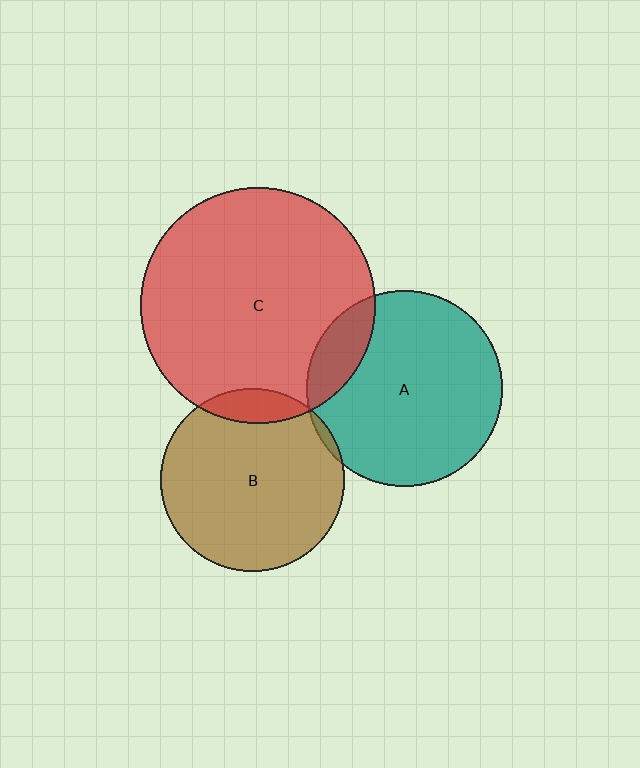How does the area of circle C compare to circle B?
Approximately 1.7 times.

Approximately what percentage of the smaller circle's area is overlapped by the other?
Approximately 15%.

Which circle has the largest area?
Circle C (red).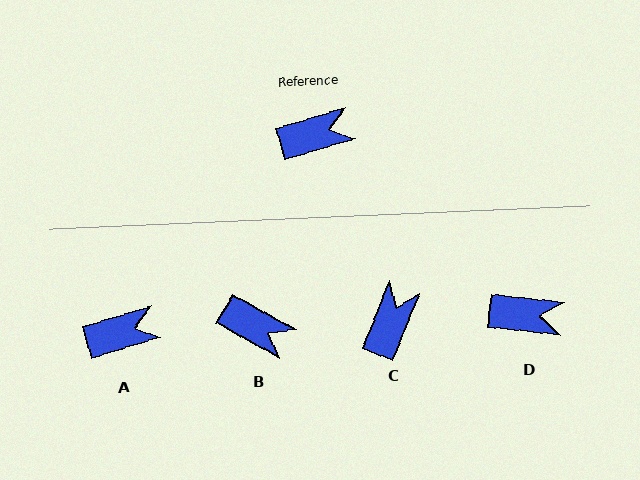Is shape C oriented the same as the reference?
No, it is off by about 52 degrees.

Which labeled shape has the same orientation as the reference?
A.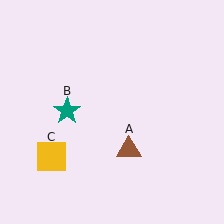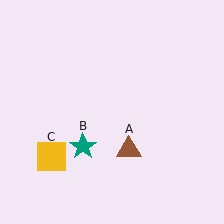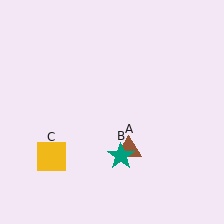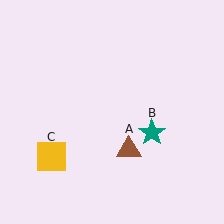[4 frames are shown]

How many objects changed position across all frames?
1 object changed position: teal star (object B).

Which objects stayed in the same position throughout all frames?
Brown triangle (object A) and yellow square (object C) remained stationary.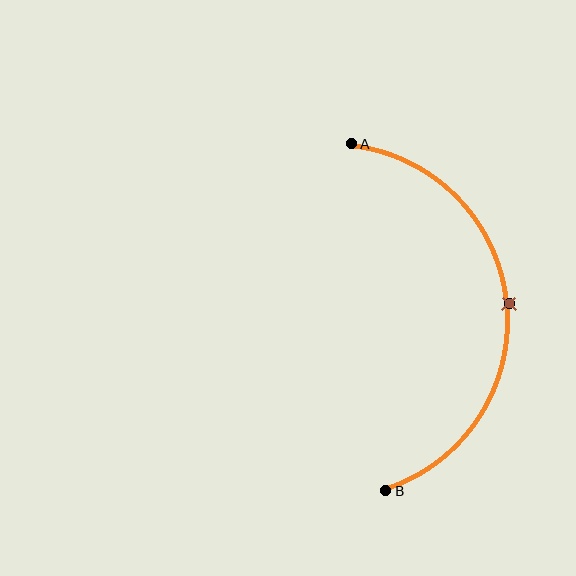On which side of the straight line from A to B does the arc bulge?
The arc bulges to the right of the straight line connecting A and B.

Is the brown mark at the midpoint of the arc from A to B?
Yes. The brown mark lies on the arc at equal arc-length from both A and B — it is the arc midpoint.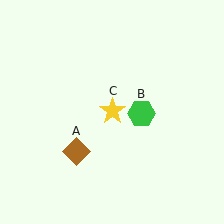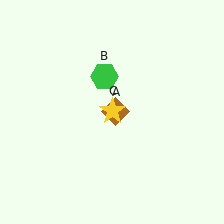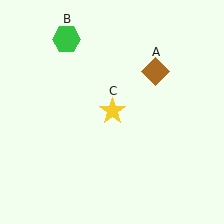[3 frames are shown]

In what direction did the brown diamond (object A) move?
The brown diamond (object A) moved up and to the right.